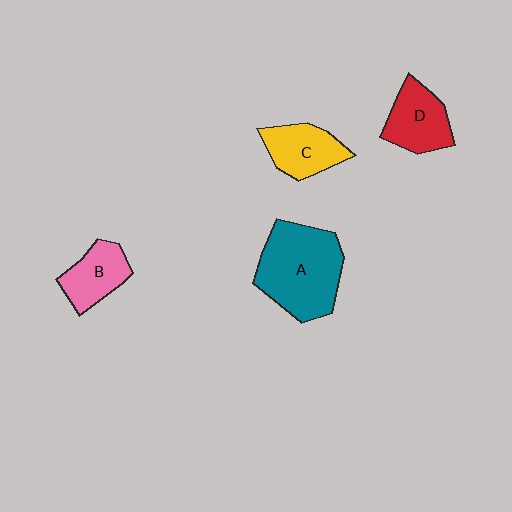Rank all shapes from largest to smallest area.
From largest to smallest: A (teal), D (red), C (yellow), B (pink).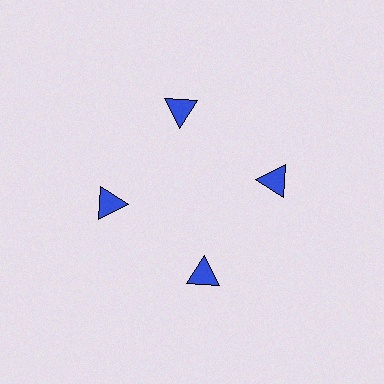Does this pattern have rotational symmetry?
Yes, this pattern has 4-fold rotational symmetry. It looks the same after rotating 90 degrees around the center.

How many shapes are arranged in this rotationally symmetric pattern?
There are 4 shapes, arranged in 4 groups of 1.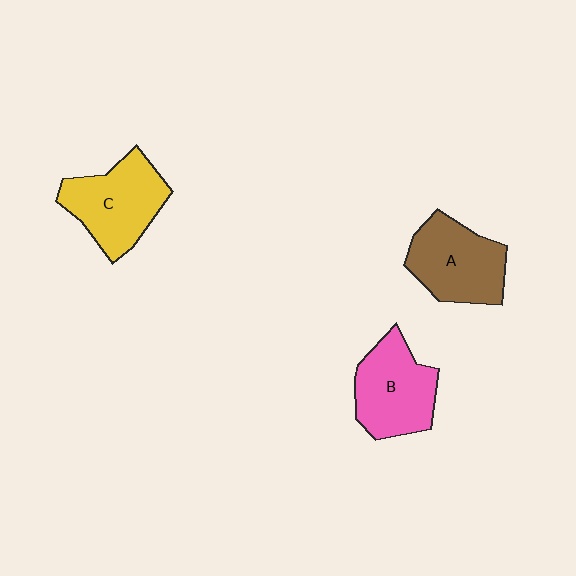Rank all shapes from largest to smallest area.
From largest to smallest: C (yellow), A (brown), B (pink).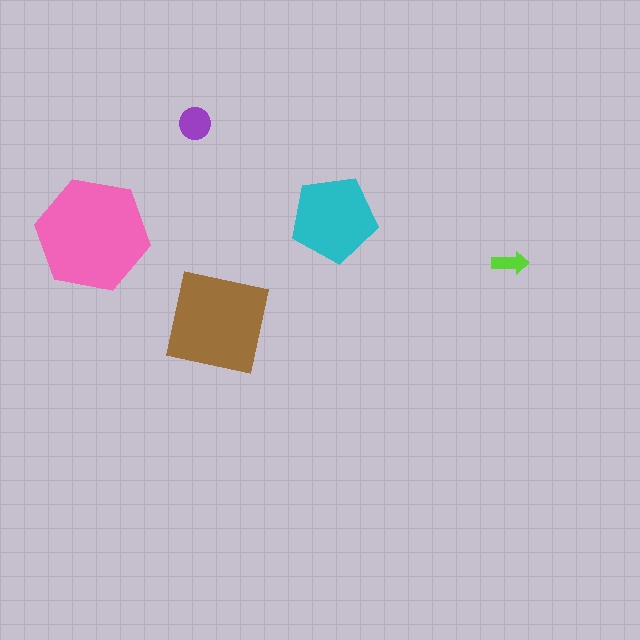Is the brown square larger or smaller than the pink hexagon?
Smaller.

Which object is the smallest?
The lime arrow.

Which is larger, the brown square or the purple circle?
The brown square.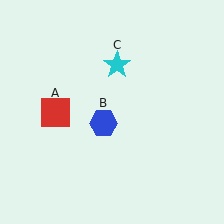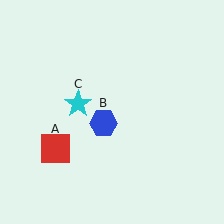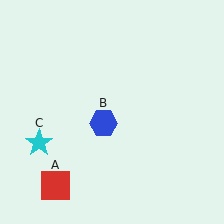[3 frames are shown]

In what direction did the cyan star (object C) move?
The cyan star (object C) moved down and to the left.